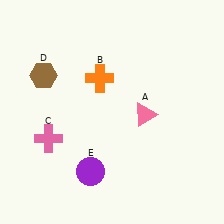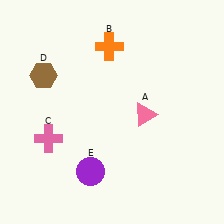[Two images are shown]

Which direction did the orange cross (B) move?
The orange cross (B) moved up.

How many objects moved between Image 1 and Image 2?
1 object moved between the two images.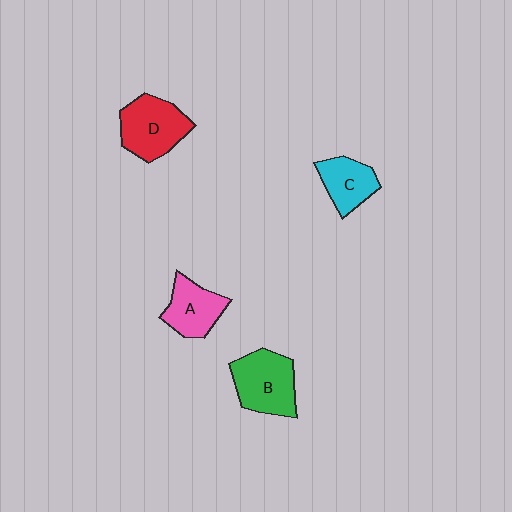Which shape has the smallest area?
Shape C (cyan).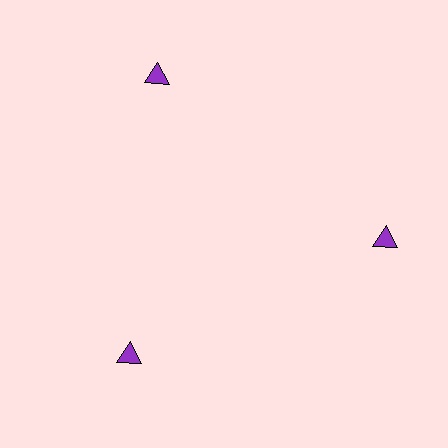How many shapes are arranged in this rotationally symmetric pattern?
There are 3 shapes, arranged in 3 groups of 1.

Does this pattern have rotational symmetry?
Yes, this pattern has 3-fold rotational symmetry. It looks the same after rotating 120 degrees around the center.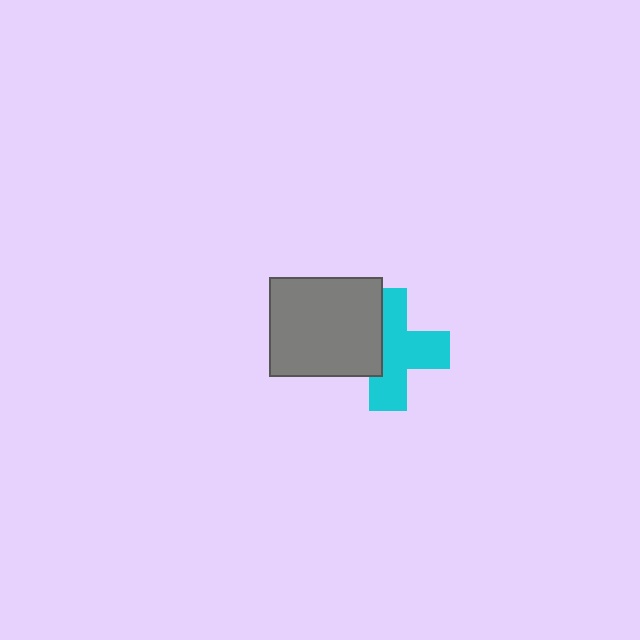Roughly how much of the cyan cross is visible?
About half of it is visible (roughly 63%).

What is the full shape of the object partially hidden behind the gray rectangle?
The partially hidden object is a cyan cross.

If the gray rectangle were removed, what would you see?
You would see the complete cyan cross.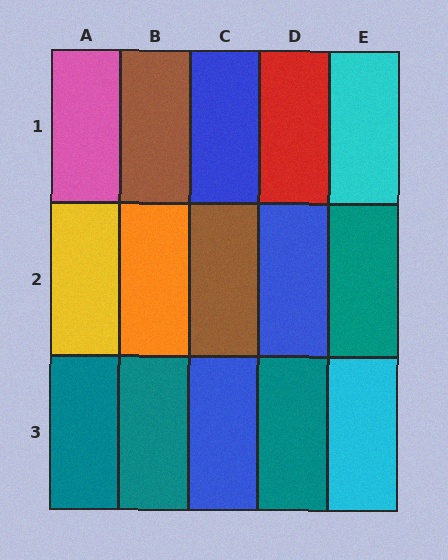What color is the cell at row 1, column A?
Pink.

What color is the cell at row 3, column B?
Teal.